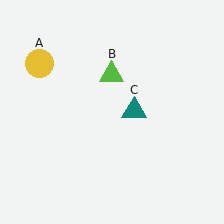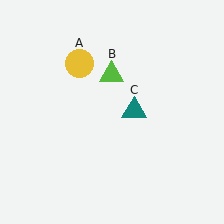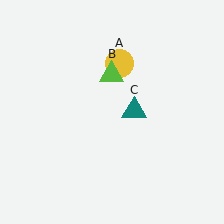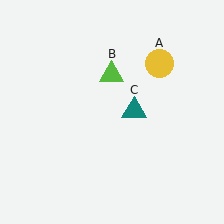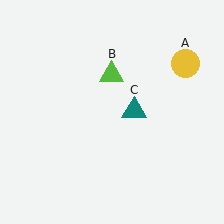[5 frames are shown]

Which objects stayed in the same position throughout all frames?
Lime triangle (object B) and teal triangle (object C) remained stationary.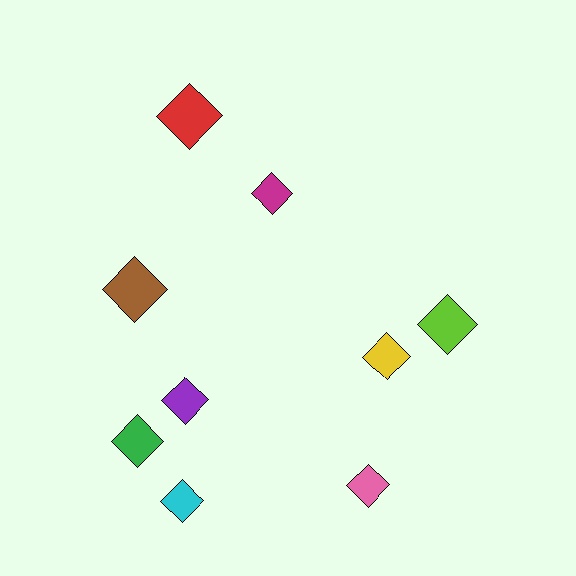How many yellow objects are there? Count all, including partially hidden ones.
There is 1 yellow object.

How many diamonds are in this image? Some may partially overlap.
There are 9 diamonds.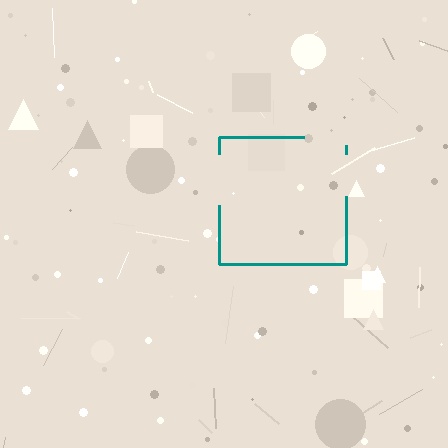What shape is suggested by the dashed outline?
The dashed outline suggests a square.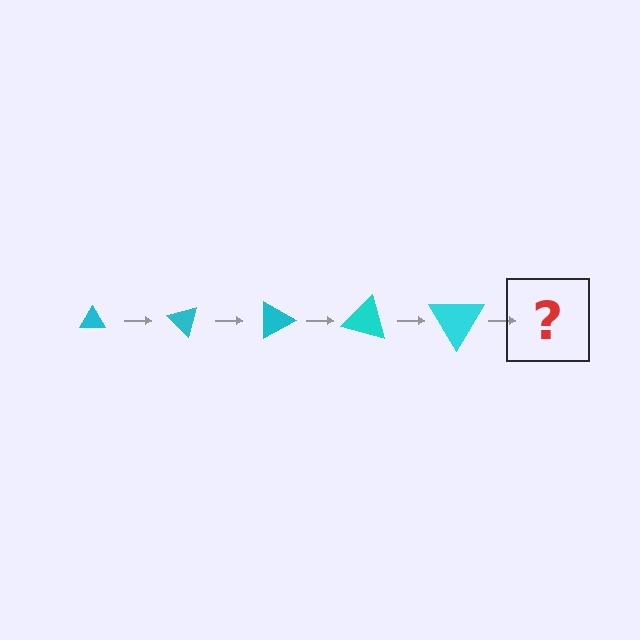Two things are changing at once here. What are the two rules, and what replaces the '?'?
The two rules are that the triangle grows larger each step and it rotates 45 degrees each step. The '?' should be a triangle, larger than the previous one and rotated 225 degrees from the start.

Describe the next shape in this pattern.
It should be a triangle, larger than the previous one and rotated 225 degrees from the start.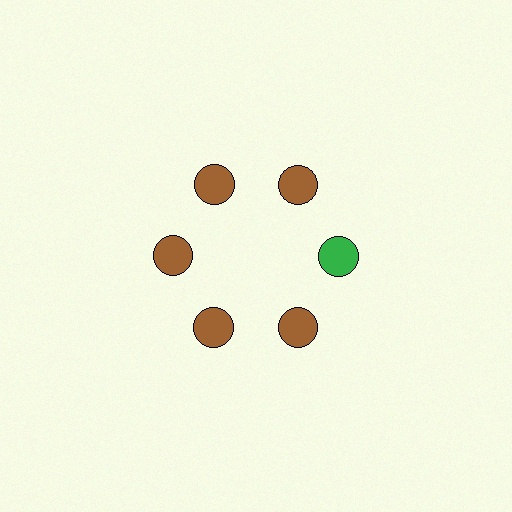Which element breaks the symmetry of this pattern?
The green circle at roughly the 3 o'clock position breaks the symmetry. All other shapes are brown circles.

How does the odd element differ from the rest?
It has a different color: green instead of brown.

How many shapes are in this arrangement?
There are 6 shapes arranged in a ring pattern.